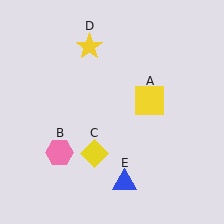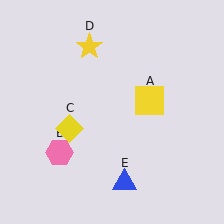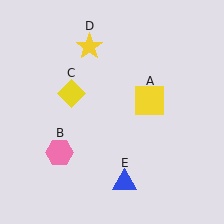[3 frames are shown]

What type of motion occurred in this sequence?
The yellow diamond (object C) rotated clockwise around the center of the scene.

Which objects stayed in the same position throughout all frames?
Yellow square (object A) and pink hexagon (object B) and yellow star (object D) and blue triangle (object E) remained stationary.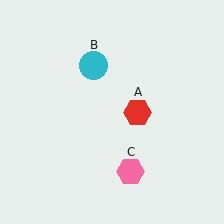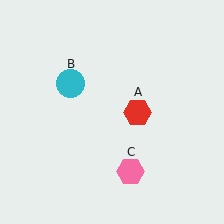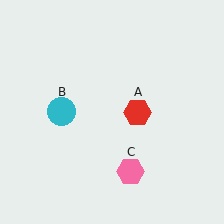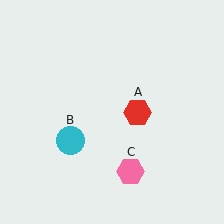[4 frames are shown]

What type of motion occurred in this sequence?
The cyan circle (object B) rotated counterclockwise around the center of the scene.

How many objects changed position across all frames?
1 object changed position: cyan circle (object B).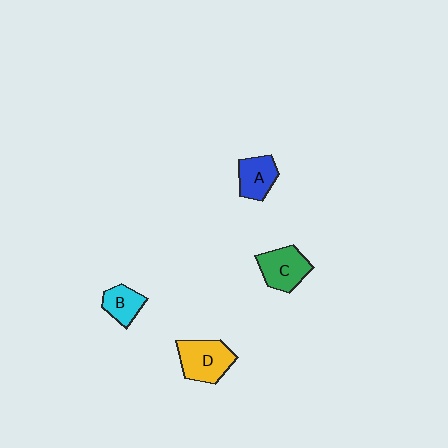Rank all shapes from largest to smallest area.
From largest to smallest: D (yellow), C (green), A (blue), B (cyan).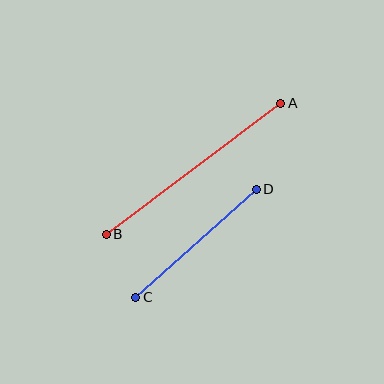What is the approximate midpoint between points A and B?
The midpoint is at approximately (193, 169) pixels.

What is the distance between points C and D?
The distance is approximately 162 pixels.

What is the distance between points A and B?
The distance is approximately 218 pixels.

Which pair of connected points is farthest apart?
Points A and B are farthest apart.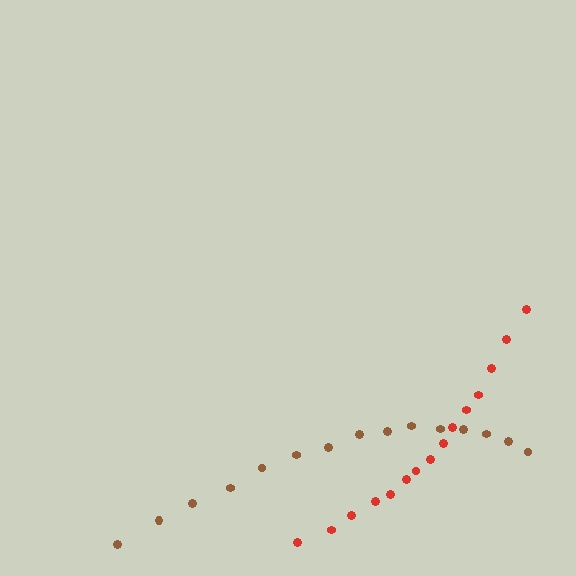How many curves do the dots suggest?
There are 2 distinct paths.